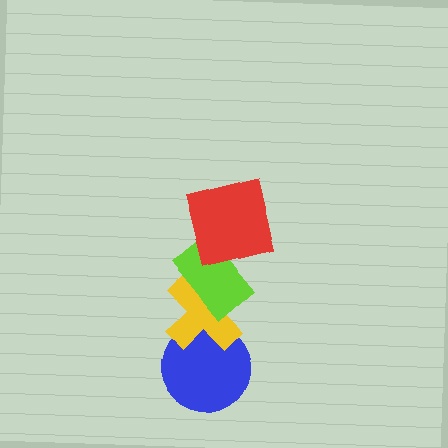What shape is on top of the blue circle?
The yellow cross is on top of the blue circle.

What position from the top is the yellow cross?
The yellow cross is 3rd from the top.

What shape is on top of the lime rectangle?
The red square is on top of the lime rectangle.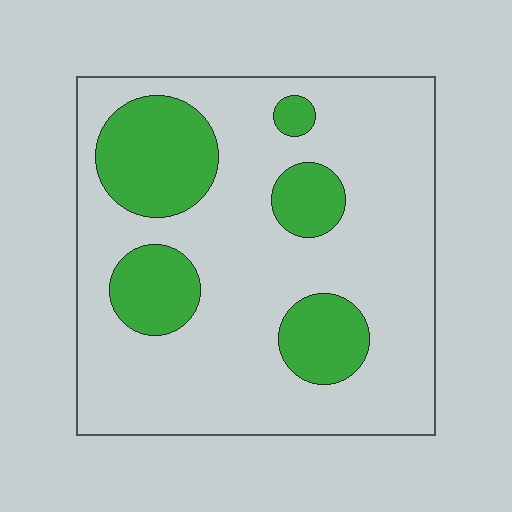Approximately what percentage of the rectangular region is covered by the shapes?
Approximately 25%.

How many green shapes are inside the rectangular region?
5.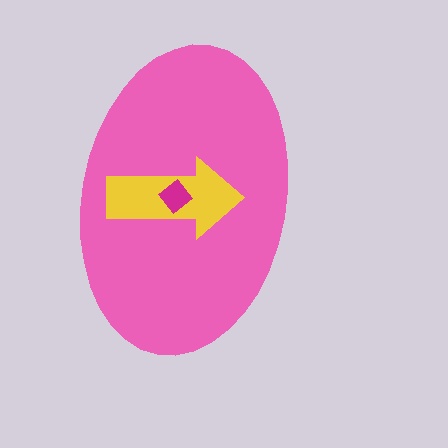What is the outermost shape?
The pink ellipse.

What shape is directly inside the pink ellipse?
The yellow arrow.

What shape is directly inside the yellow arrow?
The magenta diamond.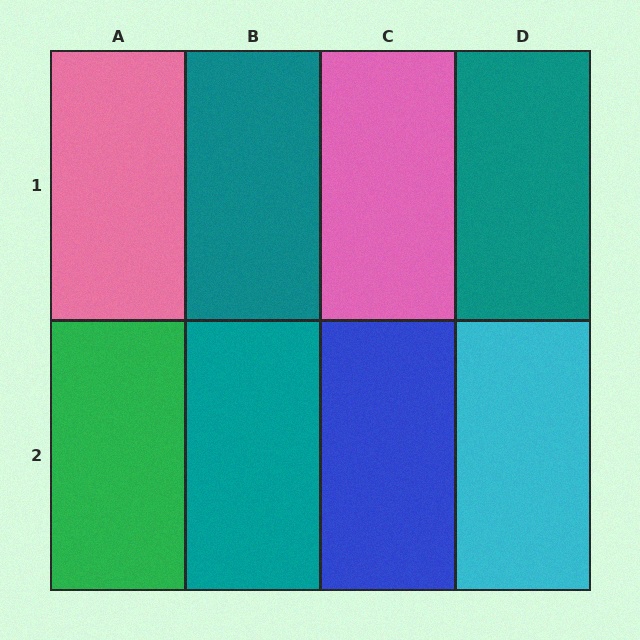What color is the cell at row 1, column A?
Pink.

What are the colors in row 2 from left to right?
Green, teal, blue, cyan.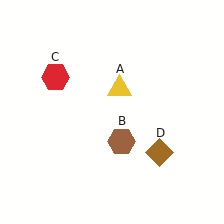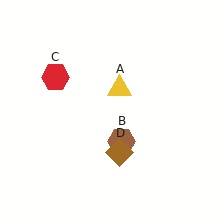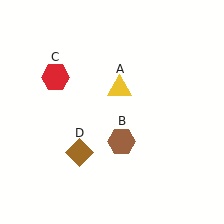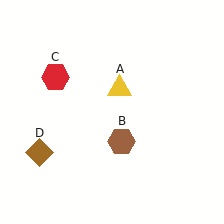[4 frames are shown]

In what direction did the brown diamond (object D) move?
The brown diamond (object D) moved left.